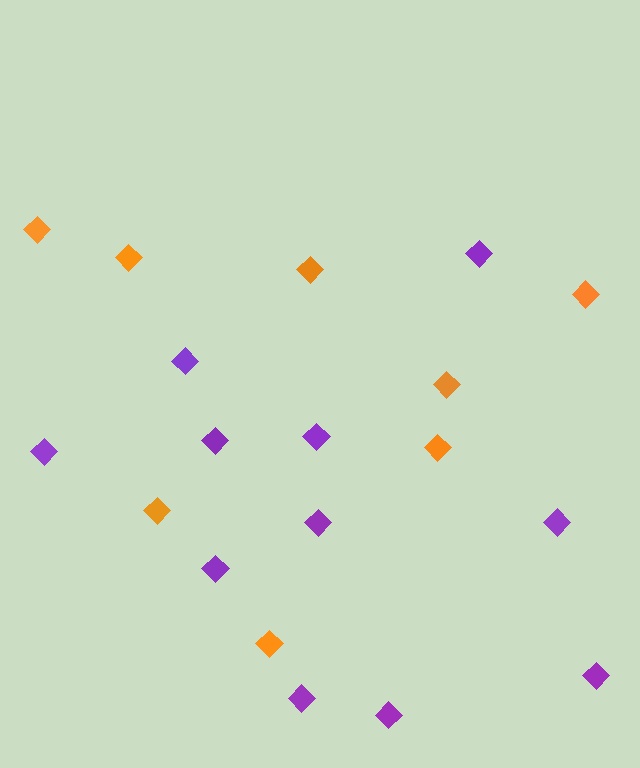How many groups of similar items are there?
There are 2 groups: one group of purple diamonds (11) and one group of orange diamonds (8).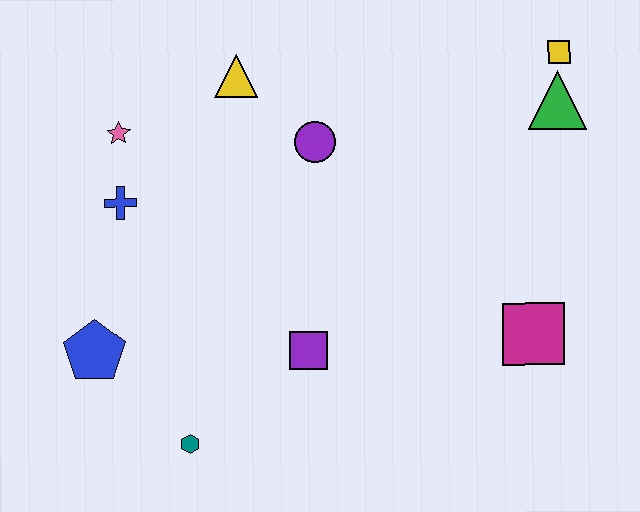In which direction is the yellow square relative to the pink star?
The yellow square is to the right of the pink star.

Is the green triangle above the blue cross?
Yes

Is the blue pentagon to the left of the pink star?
Yes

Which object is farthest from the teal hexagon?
The yellow square is farthest from the teal hexagon.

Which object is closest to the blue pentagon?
The teal hexagon is closest to the blue pentagon.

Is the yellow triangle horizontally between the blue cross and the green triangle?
Yes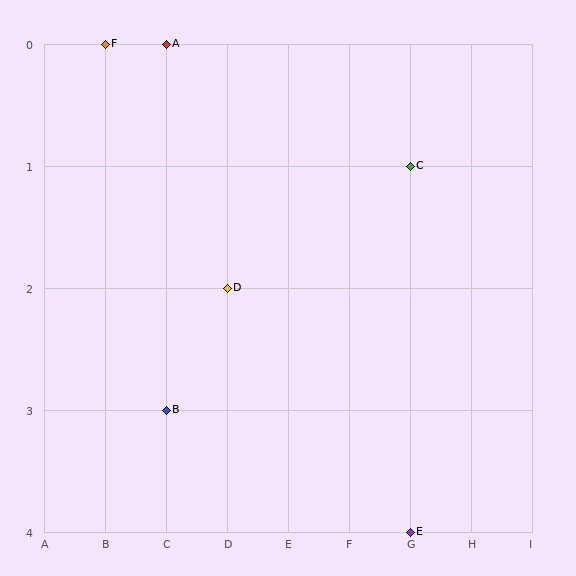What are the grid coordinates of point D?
Point D is at grid coordinates (D, 2).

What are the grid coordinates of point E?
Point E is at grid coordinates (G, 4).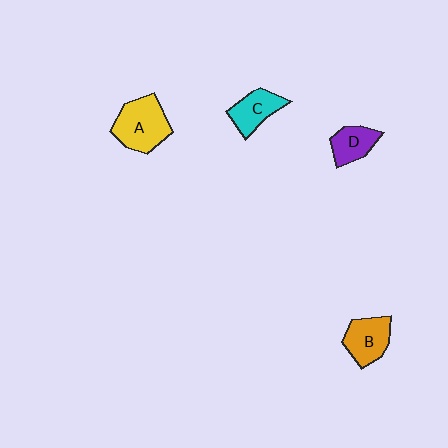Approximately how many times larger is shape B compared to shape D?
Approximately 1.3 times.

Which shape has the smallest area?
Shape D (purple).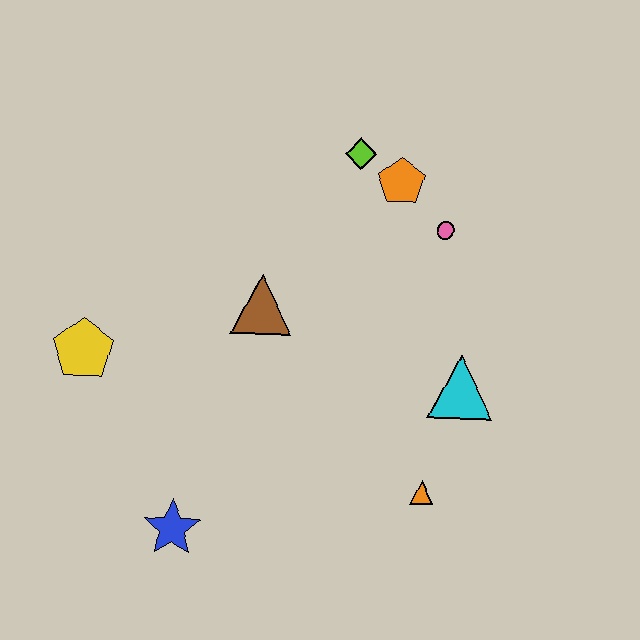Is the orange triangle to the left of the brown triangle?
No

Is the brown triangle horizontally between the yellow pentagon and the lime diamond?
Yes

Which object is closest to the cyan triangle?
The orange triangle is closest to the cyan triangle.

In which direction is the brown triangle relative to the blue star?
The brown triangle is above the blue star.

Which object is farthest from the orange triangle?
The yellow pentagon is farthest from the orange triangle.